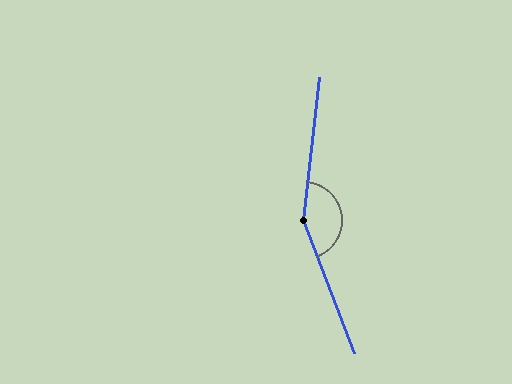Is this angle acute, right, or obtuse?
It is obtuse.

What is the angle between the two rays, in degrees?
Approximately 153 degrees.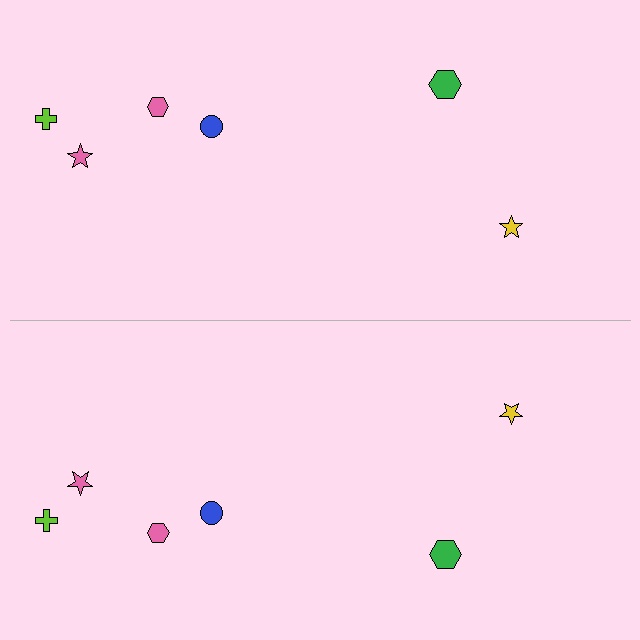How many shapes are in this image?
There are 12 shapes in this image.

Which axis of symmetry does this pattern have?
The pattern has a horizontal axis of symmetry running through the center of the image.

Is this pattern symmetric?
Yes, this pattern has bilateral (reflection) symmetry.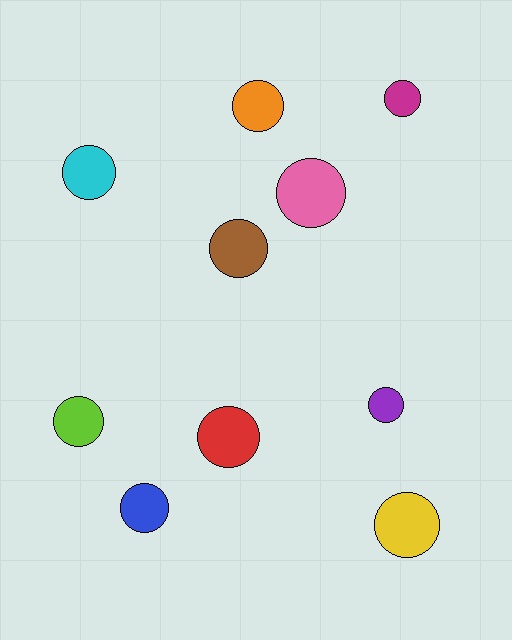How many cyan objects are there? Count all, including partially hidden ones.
There is 1 cyan object.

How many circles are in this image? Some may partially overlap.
There are 10 circles.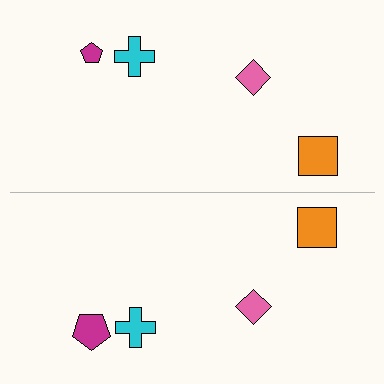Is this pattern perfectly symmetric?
No, the pattern is not perfectly symmetric. The magenta pentagon on the bottom side has a different size than its mirror counterpart.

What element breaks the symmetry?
The magenta pentagon on the bottom side has a different size than its mirror counterpart.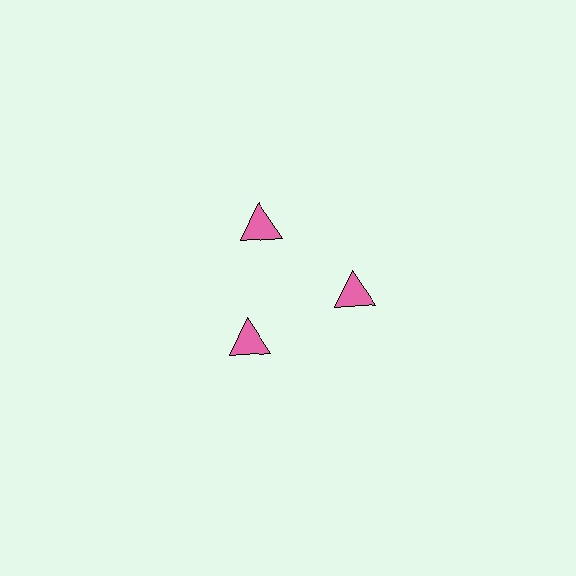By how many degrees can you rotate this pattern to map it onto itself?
The pattern maps onto itself every 120 degrees of rotation.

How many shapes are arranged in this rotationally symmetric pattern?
There are 3 shapes, arranged in 3 groups of 1.